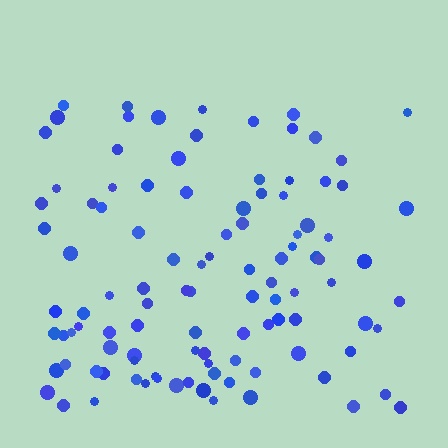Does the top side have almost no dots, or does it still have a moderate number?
Still a moderate number, just noticeably fewer than the bottom.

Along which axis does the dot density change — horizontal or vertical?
Vertical.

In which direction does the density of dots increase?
From top to bottom, with the bottom side densest.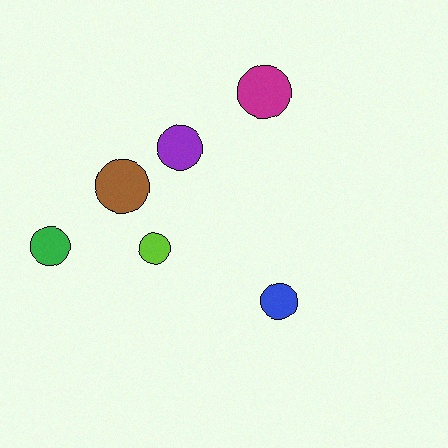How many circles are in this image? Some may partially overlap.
There are 6 circles.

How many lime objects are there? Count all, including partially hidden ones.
There is 1 lime object.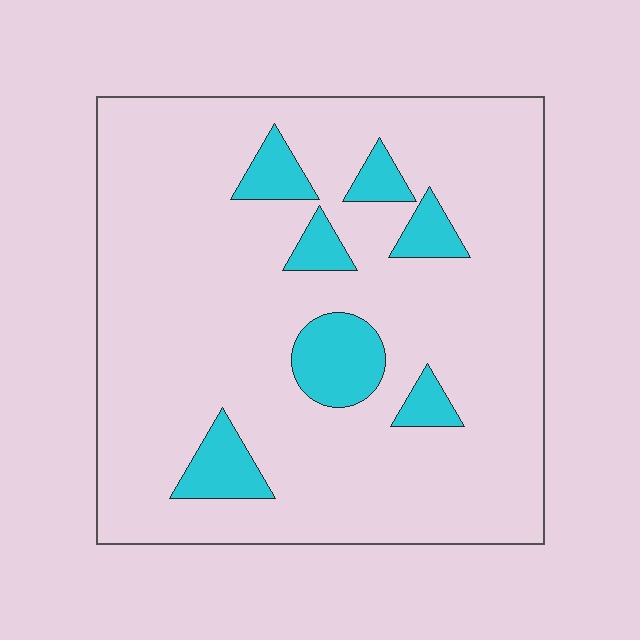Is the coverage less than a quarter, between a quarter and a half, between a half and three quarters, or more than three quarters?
Less than a quarter.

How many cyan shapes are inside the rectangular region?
7.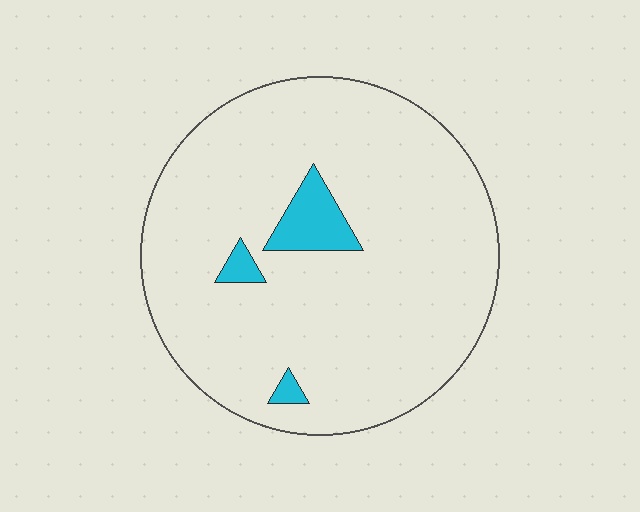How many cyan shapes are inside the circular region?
3.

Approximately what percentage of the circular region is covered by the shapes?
Approximately 5%.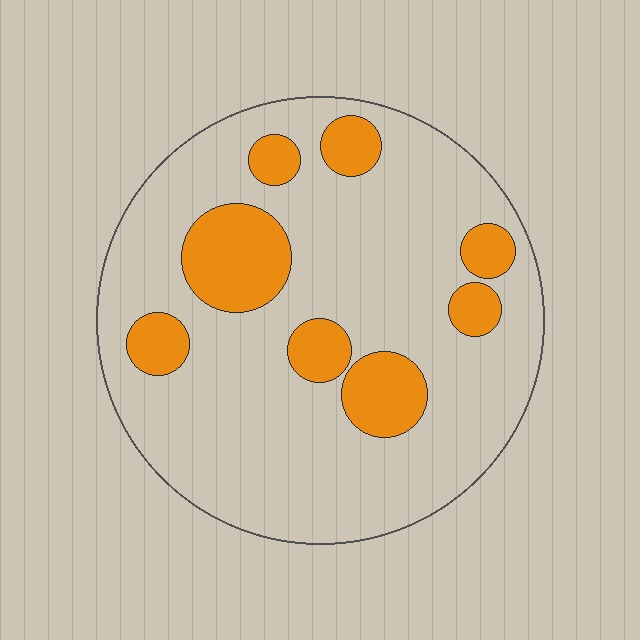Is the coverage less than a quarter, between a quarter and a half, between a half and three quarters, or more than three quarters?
Less than a quarter.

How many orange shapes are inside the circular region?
8.